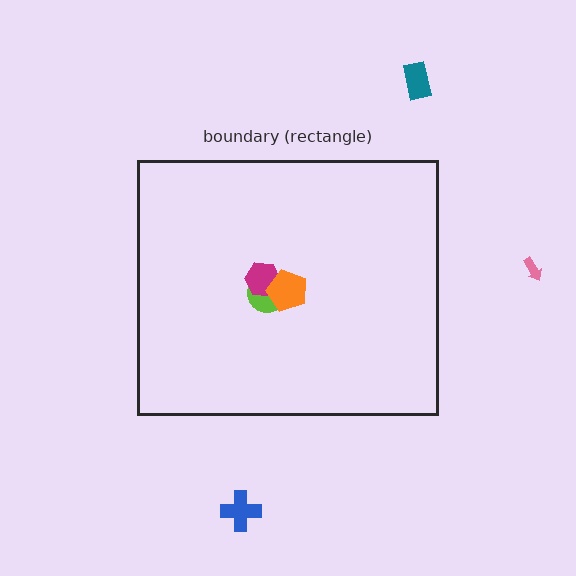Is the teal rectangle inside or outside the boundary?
Outside.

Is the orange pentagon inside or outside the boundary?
Inside.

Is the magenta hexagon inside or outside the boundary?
Inside.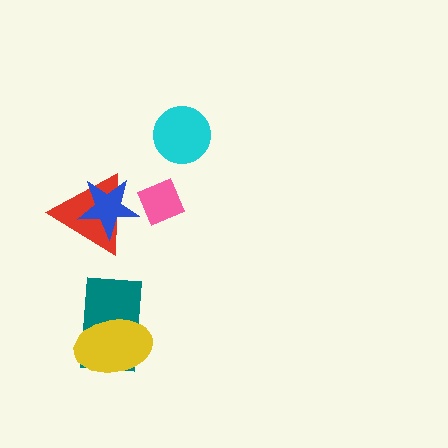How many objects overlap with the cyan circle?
0 objects overlap with the cyan circle.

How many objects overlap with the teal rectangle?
1 object overlaps with the teal rectangle.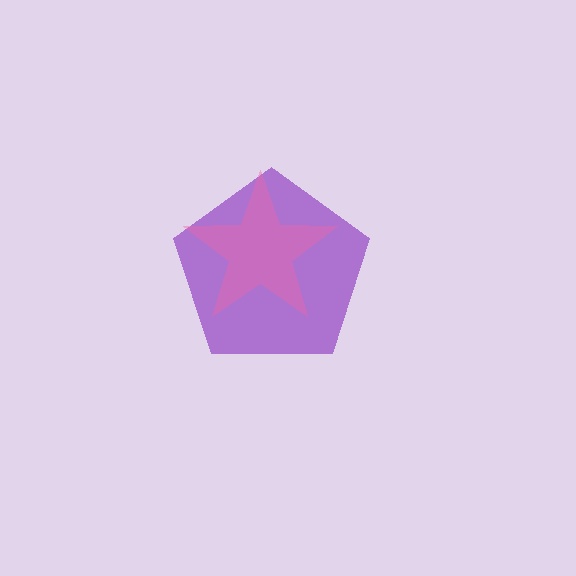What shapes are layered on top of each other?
The layered shapes are: a purple pentagon, a pink star.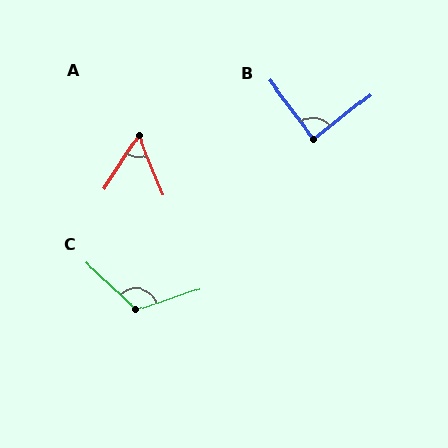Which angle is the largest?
C, at approximately 118 degrees.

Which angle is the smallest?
A, at approximately 56 degrees.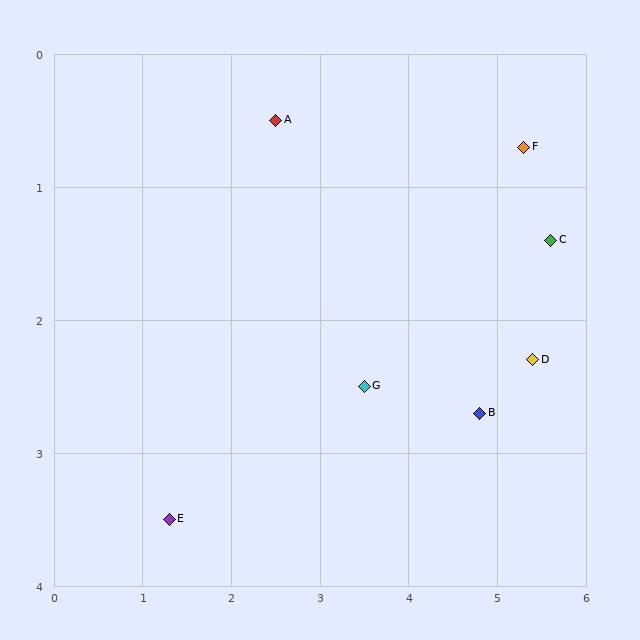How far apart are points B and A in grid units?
Points B and A are about 3.2 grid units apart.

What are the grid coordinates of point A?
Point A is at approximately (2.5, 0.5).